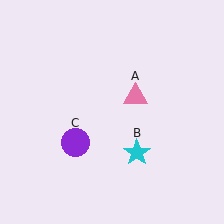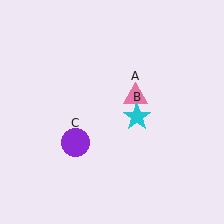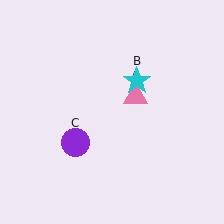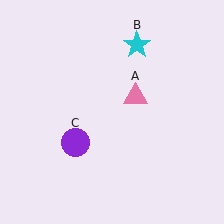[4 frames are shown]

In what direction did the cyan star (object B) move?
The cyan star (object B) moved up.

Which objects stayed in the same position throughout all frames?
Pink triangle (object A) and purple circle (object C) remained stationary.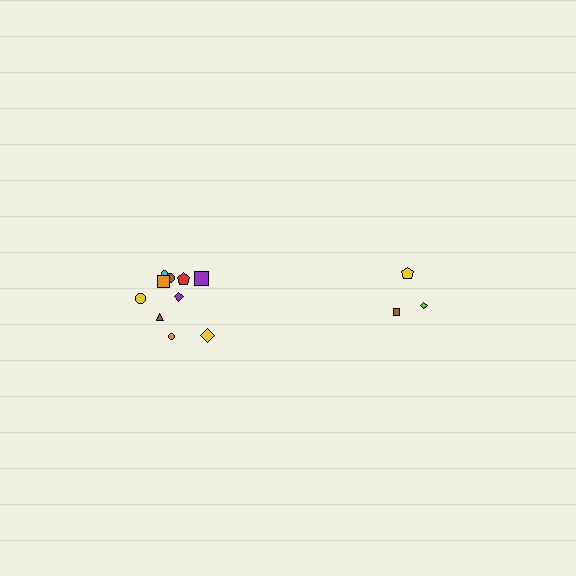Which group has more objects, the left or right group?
The left group.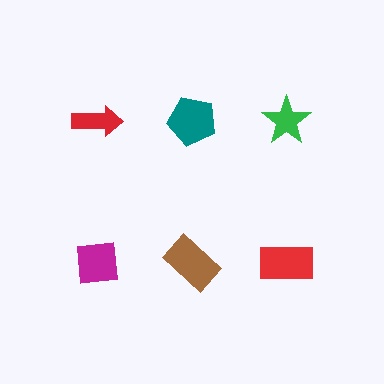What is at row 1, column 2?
A teal pentagon.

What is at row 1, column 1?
A red arrow.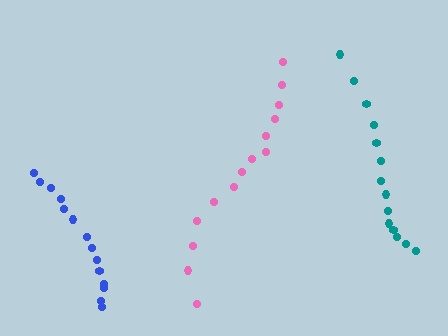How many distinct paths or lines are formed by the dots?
There are 3 distinct paths.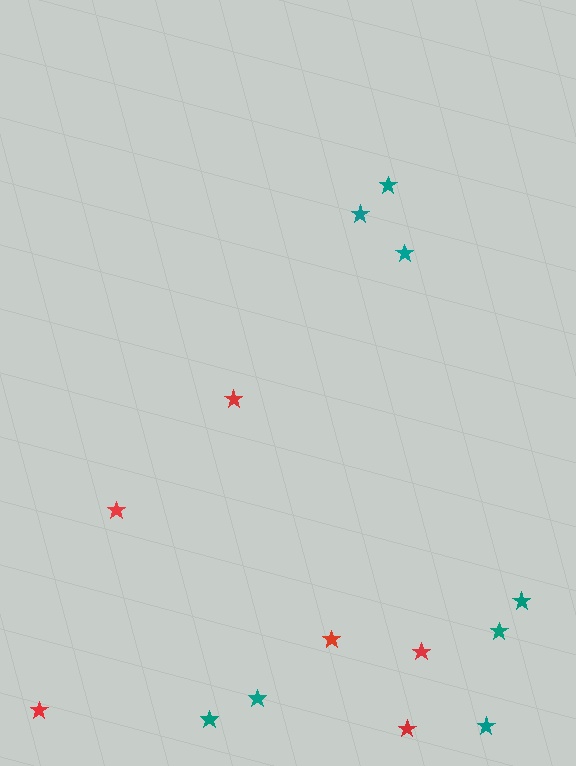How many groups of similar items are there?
There are 2 groups: one group of red stars (6) and one group of teal stars (8).